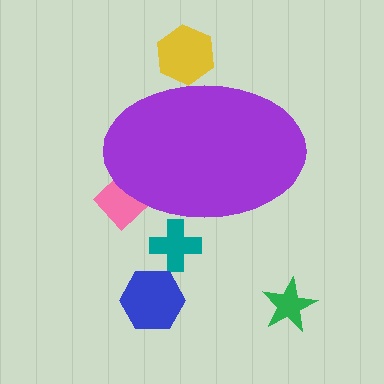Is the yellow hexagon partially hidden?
Yes, the yellow hexagon is partially hidden behind the purple ellipse.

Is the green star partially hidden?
No, the green star is fully visible.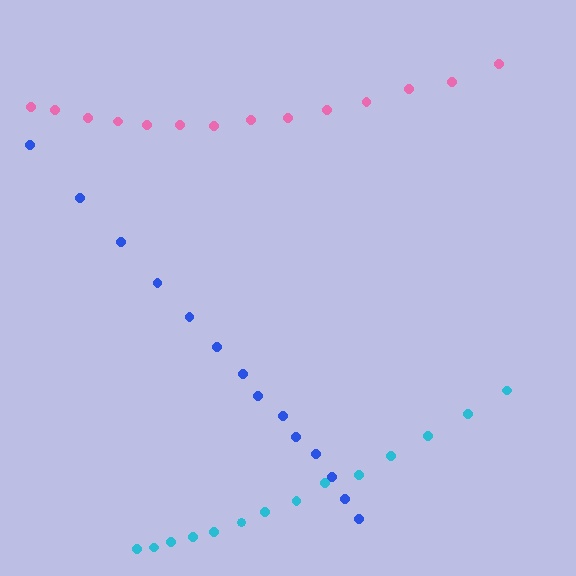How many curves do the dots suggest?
There are 3 distinct paths.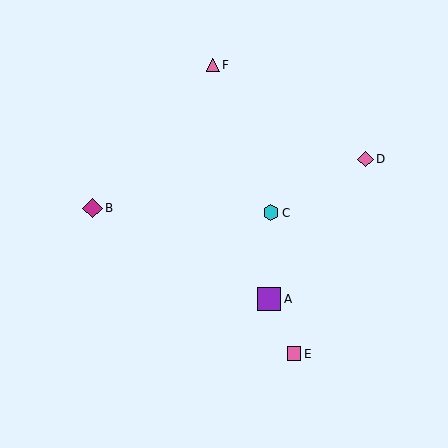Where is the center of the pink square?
The center of the pink square is at (294, 354).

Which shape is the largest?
The purple square (labeled A) is the largest.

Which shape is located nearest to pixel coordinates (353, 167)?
The pink diamond (labeled D) at (366, 159) is nearest to that location.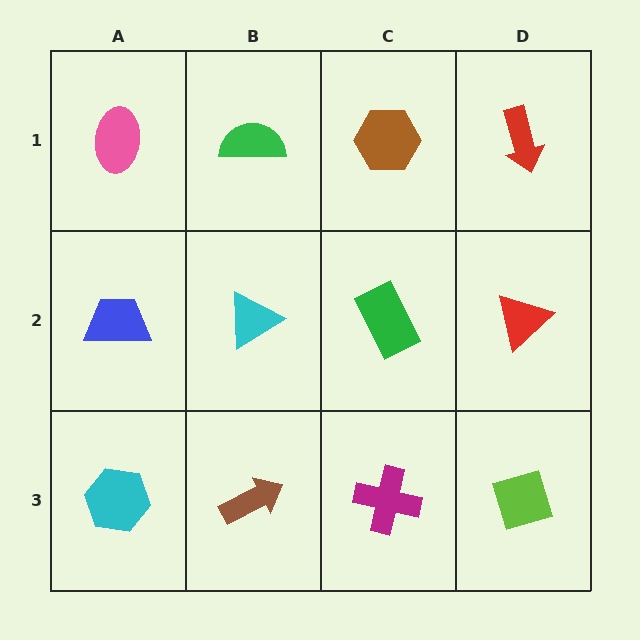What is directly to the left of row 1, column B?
A pink ellipse.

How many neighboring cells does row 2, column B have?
4.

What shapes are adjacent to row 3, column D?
A red triangle (row 2, column D), a magenta cross (row 3, column C).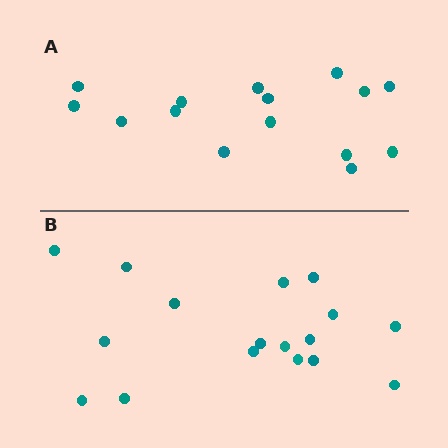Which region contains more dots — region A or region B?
Region B (the bottom region) has more dots.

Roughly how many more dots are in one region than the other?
Region B has just a few more — roughly 2 or 3 more dots than region A.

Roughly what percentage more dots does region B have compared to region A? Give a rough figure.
About 15% more.